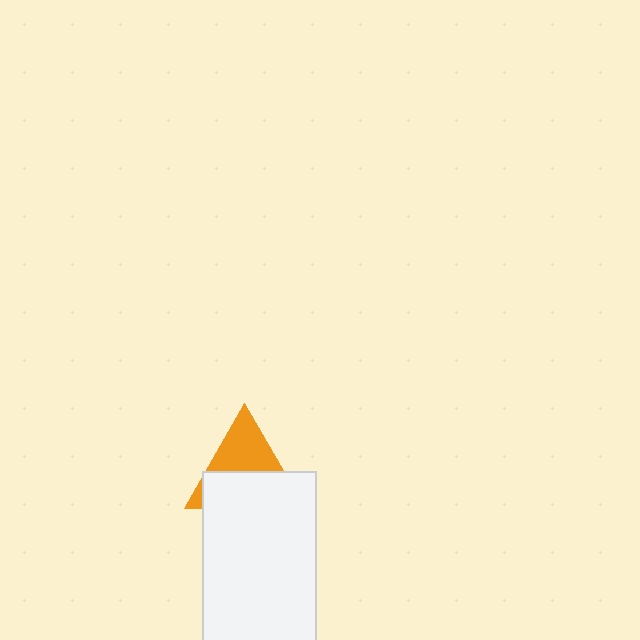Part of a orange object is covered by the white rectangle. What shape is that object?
It is a triangle.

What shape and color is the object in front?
The object in front is a white rectangle.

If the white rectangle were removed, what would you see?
You would see the complete orange triangle.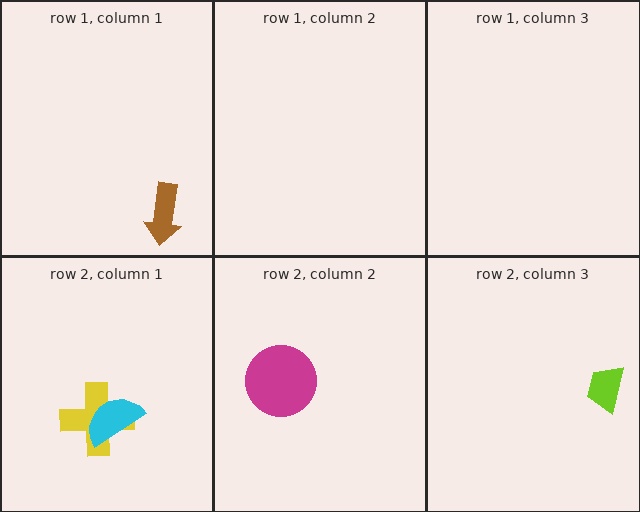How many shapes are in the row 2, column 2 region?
1.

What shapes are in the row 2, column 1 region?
The yellow cross, the cyan semicircle.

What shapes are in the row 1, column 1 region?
The brown arrow.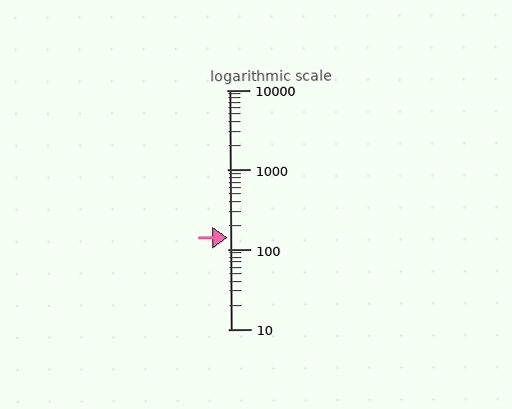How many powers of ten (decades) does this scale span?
The scale spans 3 decades, from 10 to 10000.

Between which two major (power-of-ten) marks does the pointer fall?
The pointer is between 100 and 1000.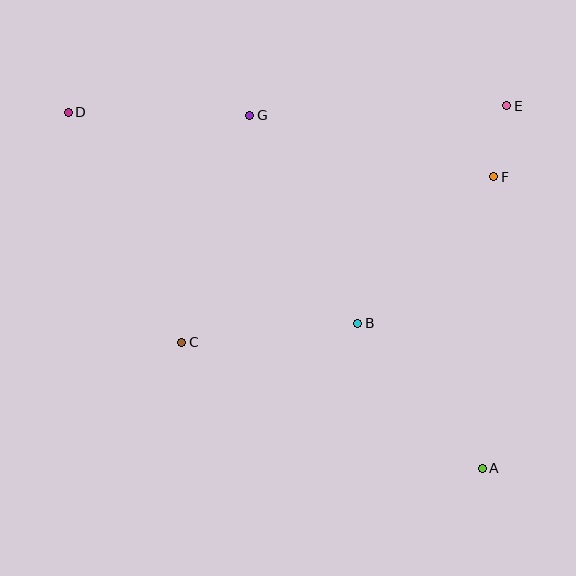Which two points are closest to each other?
Points E and F are closest to each other.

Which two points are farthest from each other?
Points A and D are farthest from each other.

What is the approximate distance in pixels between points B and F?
The distance between B and F is approximately 200 pixels.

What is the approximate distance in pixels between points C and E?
The distance between C and E is approximately 402 pixels.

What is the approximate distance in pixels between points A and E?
The distance between A and E is approximately 363 pixels.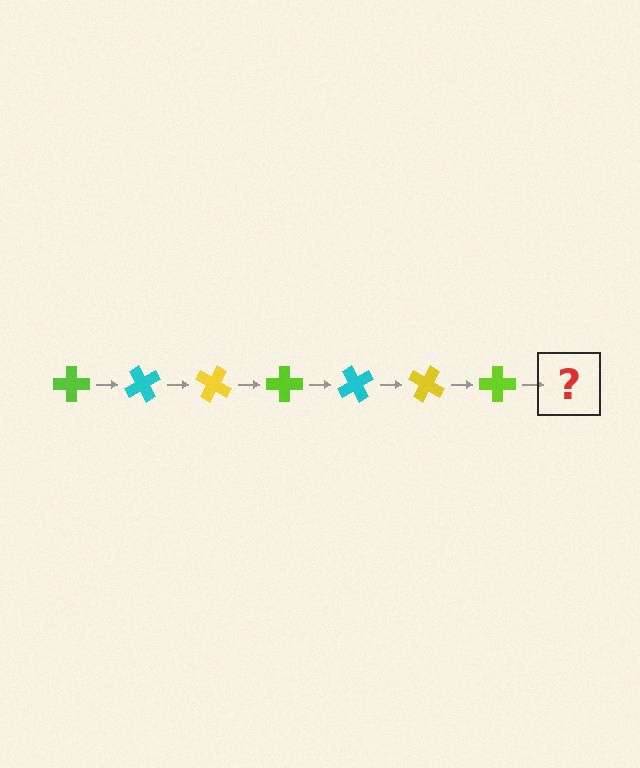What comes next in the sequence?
The next element should be a cyan cross, rotated 420 degrees from the start.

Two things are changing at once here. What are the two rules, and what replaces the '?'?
The two rules are that it rotates 60 degrees each step and the color cycles through lime, cyan, and yellow. The '?' should be a cyan cross, rotated 420 degrees from the start.